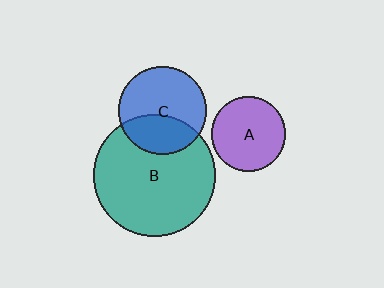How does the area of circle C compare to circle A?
Approximately 1.4 times.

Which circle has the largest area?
Circle B (teal).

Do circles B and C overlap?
Yes.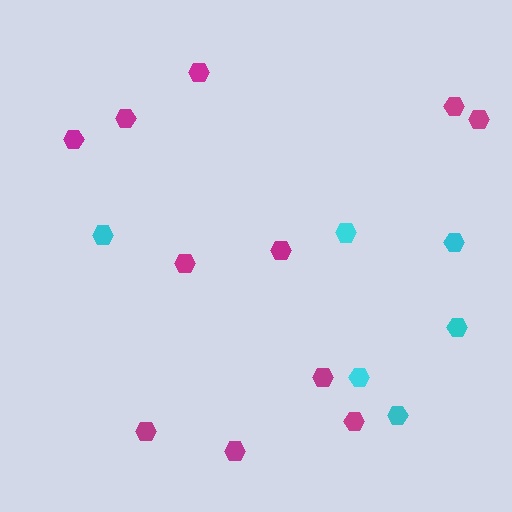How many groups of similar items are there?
There are 2 groups: one group of magenta hexagons (11) and one group of cyan hexagons (6).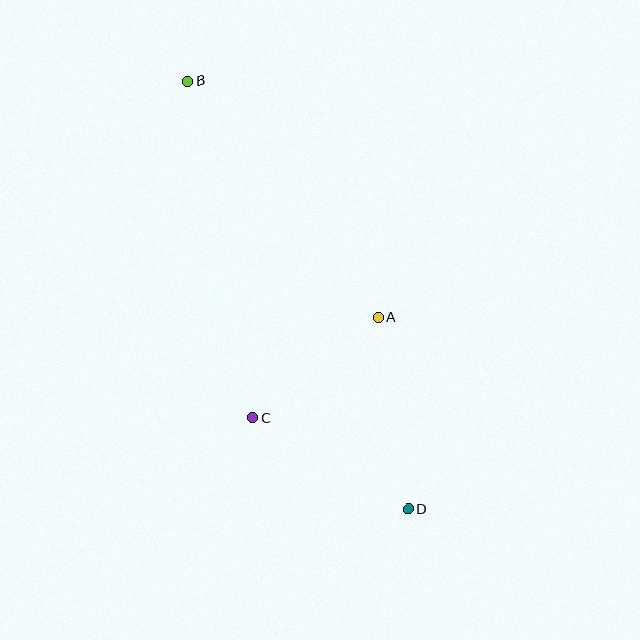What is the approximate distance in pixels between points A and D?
The distance between A and D is approximately 194 pixels.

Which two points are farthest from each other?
Points B and D are farthest from each other.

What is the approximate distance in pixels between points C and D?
The distance between C and D is approximately 180 pixels.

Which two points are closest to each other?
Points A and C are closest to each other.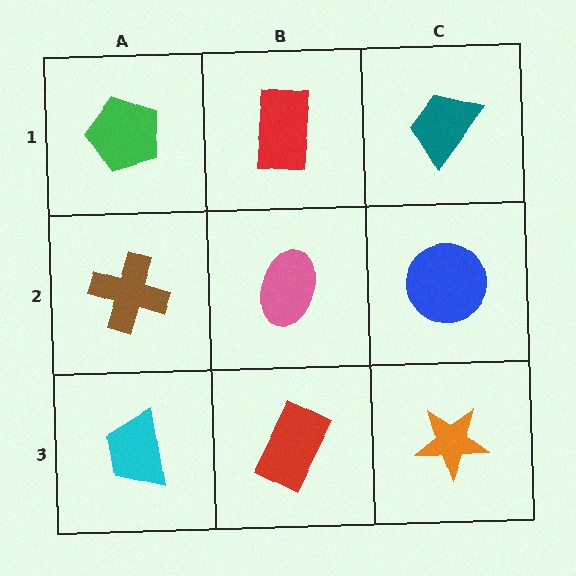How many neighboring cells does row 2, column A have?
3.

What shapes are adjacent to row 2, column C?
A teal trapezoid (row 1, column C), an orange star (row 3, column C), a pink ellipse (row 2, column B).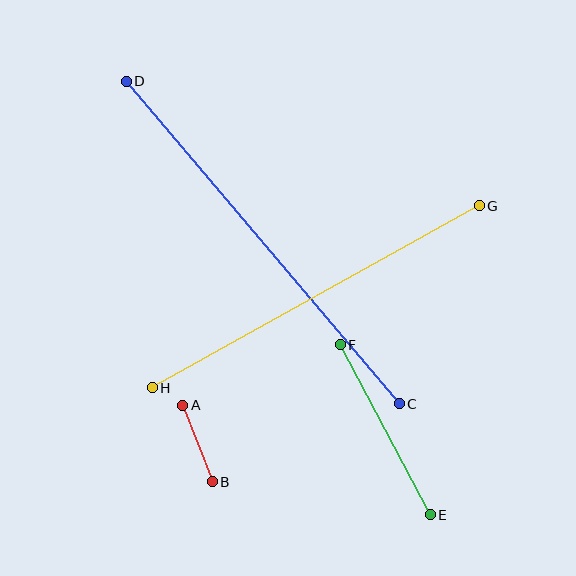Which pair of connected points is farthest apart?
Points C and D are farthest apart.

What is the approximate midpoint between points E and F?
The midpoint is at approximately (385, 430) pixels.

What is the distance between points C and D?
The distance is approximately 423 pixels.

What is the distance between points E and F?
The distance is approximately 193 pixels.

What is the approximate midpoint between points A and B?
The midpoint is at approximately (198, 443) pixels.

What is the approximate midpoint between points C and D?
The midpoint is at approximately (263, 242) pixels.